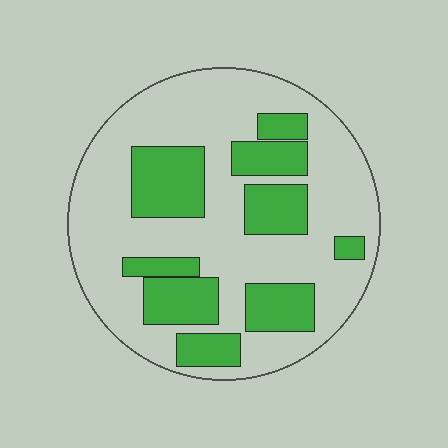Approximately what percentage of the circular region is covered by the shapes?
Approximately 30%.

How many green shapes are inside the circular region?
9.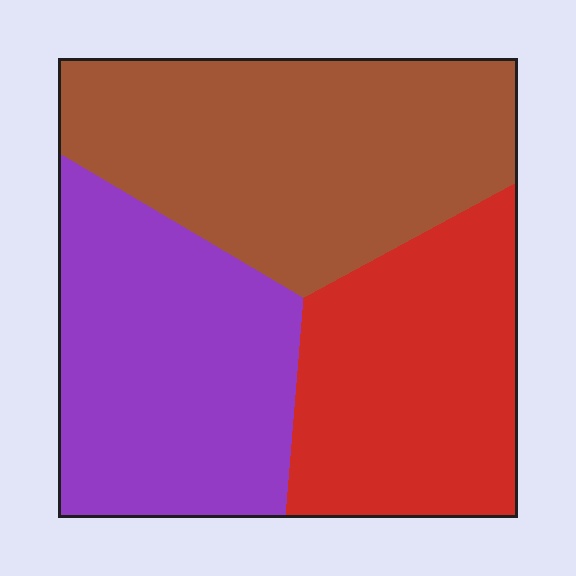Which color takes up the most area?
Brown, at roughly 40%.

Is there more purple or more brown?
Brown.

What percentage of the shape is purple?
Purple takes up about one third (1/3) of the shape.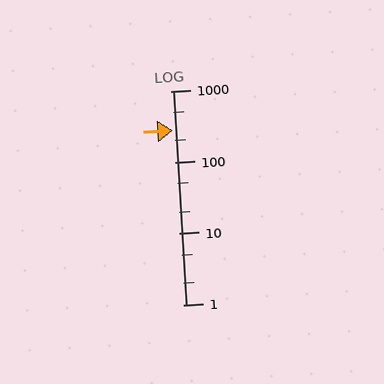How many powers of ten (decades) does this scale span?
The scale spans 3 decades, from 1 to 1000.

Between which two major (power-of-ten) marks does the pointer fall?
The pointer is between 100 and 1000.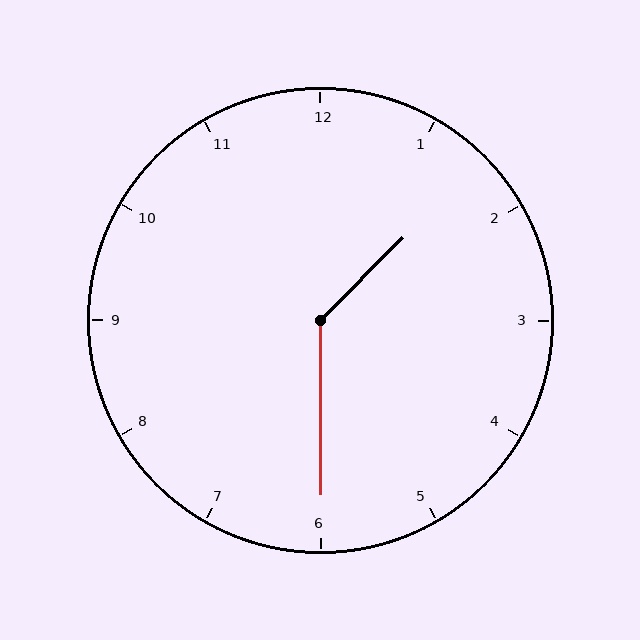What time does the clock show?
1:30.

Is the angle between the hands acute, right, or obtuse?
It is obtuse.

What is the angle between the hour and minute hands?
Approximately 135 degrees.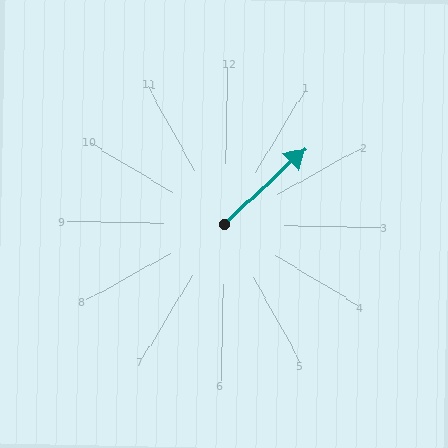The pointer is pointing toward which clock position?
Roughly 2 o'clock.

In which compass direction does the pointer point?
Northeast.